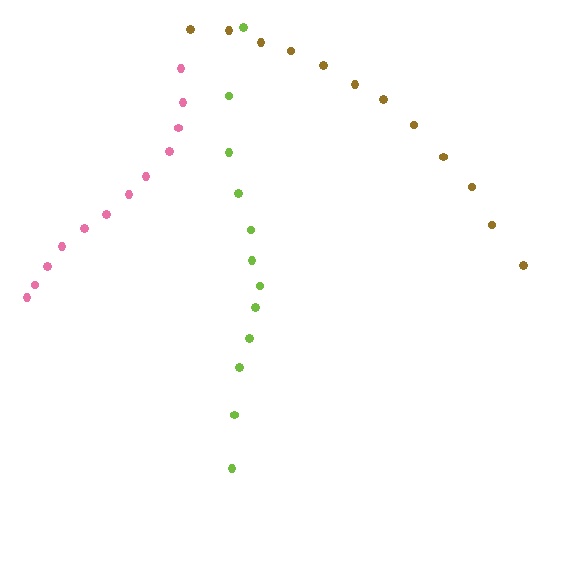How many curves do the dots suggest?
There are 3 distinct paths.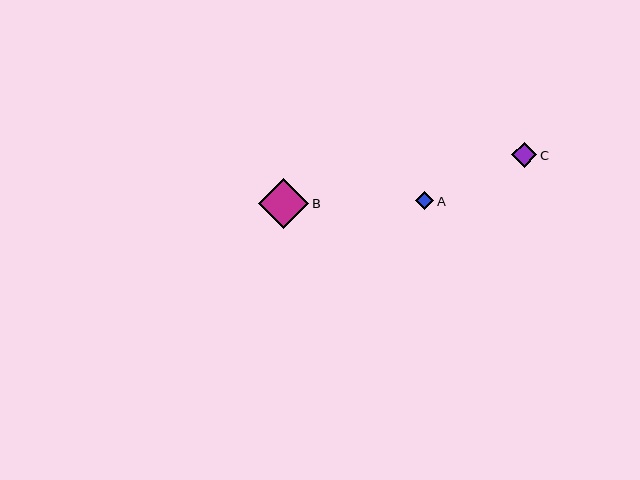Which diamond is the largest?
Diamond B is the largest with a size of approximately 50 pixels.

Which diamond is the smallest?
Diamond A is the smallest with a size of approximately 18 pixels.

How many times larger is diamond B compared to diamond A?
Diamond B is approximately 2.7 times the size of diamond A.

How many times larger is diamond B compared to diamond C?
Diamond B is approximately 2.0 times the size of diamond C.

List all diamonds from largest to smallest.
From largest to smallest: B, C, A.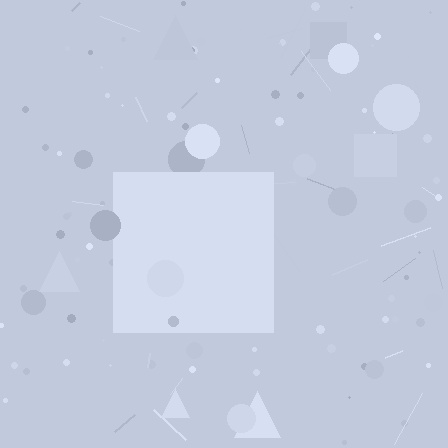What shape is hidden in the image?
A square is hidden in the image.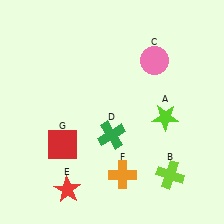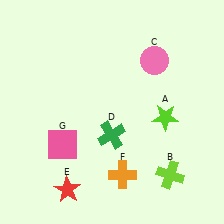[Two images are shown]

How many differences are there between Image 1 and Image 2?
There is 1 difference between the two images.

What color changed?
The square (G) changed from red in Image 1 to pink in Image 2.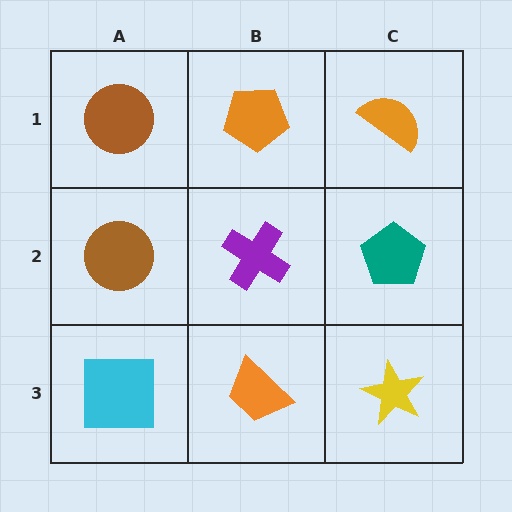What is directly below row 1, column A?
A brown circle.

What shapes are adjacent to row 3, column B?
A purple cross (row 2, column B), a cyan square (row 3, column A), a yellow star (row 3, column C).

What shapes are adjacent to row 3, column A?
A brown circle (row 2, column A), an orange trapezoid (row 3, column B).